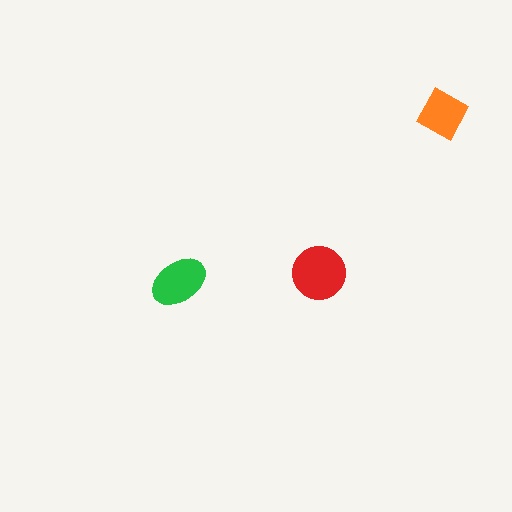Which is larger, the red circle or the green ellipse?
The red circle.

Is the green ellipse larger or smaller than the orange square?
Larger.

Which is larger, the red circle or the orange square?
The red circle.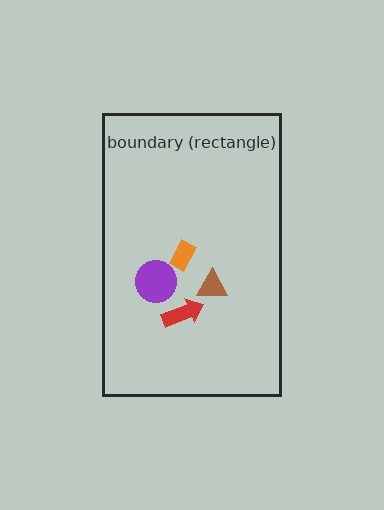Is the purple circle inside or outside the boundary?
Inside.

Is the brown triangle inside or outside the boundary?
Inside.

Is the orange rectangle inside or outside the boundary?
Inside.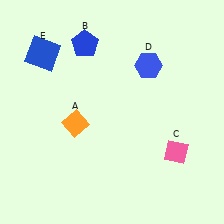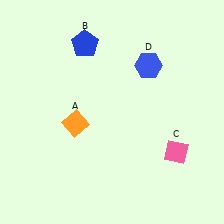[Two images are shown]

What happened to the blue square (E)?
The blue square (E) was removed in Image 2. It was in the top-left area of Image 1.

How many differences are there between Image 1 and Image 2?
There is 1 difference between the two images.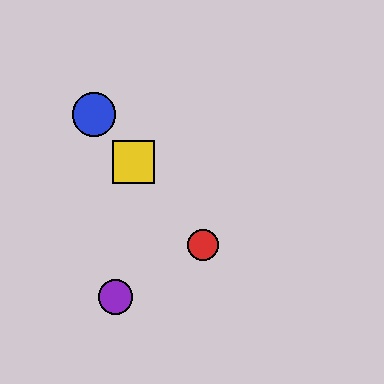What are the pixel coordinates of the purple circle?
The purple circle is at (115, 297).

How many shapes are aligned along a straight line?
4 shapes (the red circle, the blue circle, the green circle, the yellow square) are aligned along a straight line.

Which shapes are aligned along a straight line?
The red circle, the blue circle, the green circle, the yellow square are aligned along a straight line.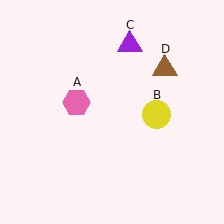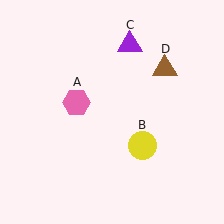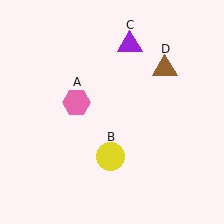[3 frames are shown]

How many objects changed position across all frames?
1 object changed position: yellow circle (object B).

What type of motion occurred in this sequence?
The yellow circle (object B) rotated clockwise around the center of the scene.